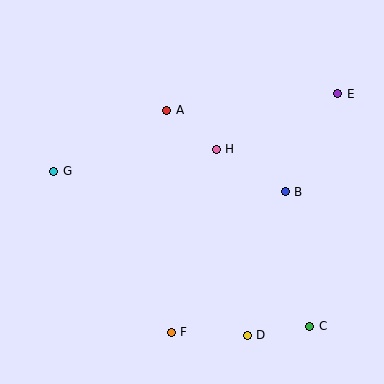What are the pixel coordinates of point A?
Point A is at (167, 110).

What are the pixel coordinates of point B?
Point B is at (285, 192).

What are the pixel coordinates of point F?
Point F is at (171, 332).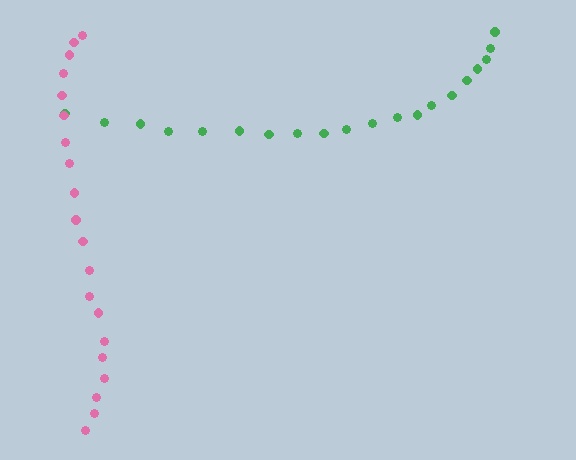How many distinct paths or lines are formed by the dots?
There are 2 distinct paths.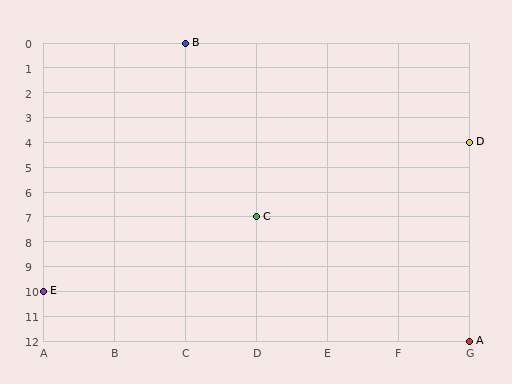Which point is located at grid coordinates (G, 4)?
Point D is at (G, 4).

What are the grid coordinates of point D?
Point D is at grid coordinates (G, 4).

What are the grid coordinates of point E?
Point E is at grid coordinates (A, 10).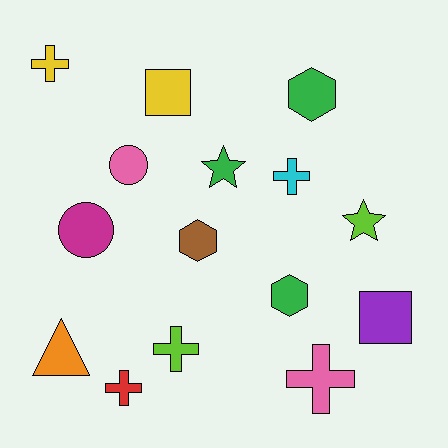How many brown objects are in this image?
There is 1 brown object.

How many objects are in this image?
There are 15 objects.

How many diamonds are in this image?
There are no diamonds.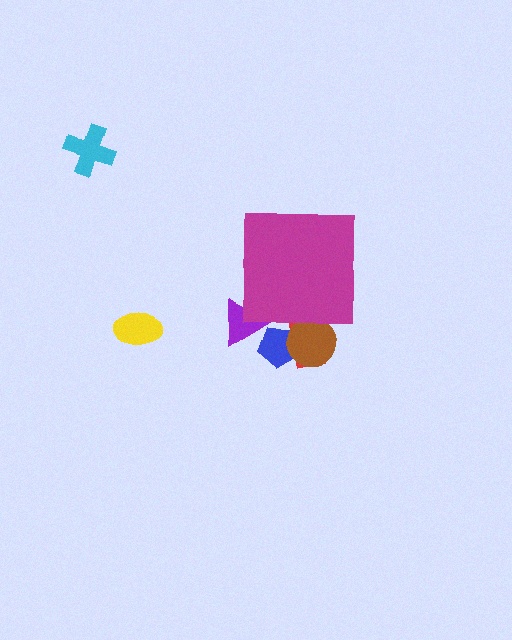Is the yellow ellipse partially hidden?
No, the yellow ellipse is fully visible.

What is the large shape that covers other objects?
A magenta square.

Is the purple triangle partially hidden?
Yes, the purple triangle is partially hidden behind the magenta square.